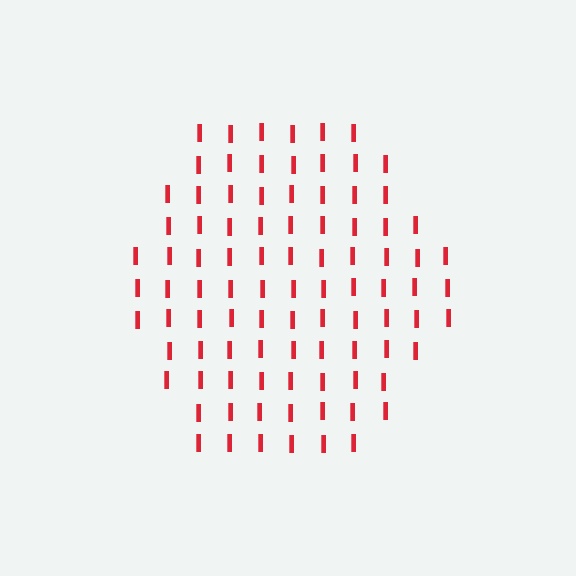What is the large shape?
The large shape is a hexagon.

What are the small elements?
The small elements are letter I's.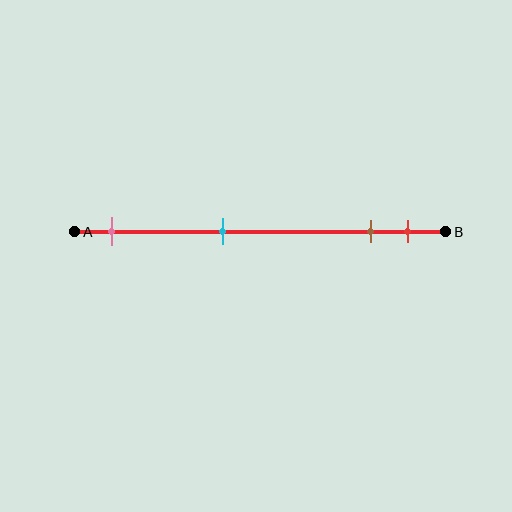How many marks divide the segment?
There are 4 marks dividing the segment.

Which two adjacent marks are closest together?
The brown and red marks are the closest adjacent pair.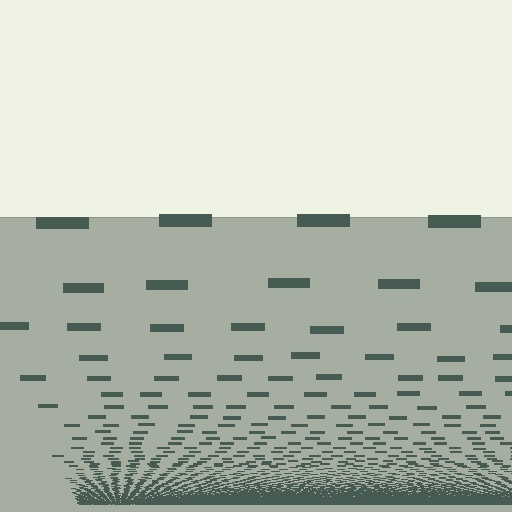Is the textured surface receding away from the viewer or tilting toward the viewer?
The surface appears to tilt toward the viewer. Texture elements get larger and sparser toward the top.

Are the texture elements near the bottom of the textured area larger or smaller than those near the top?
Smaller. The gradient is inverted — elements near the bottom are smaller and denser.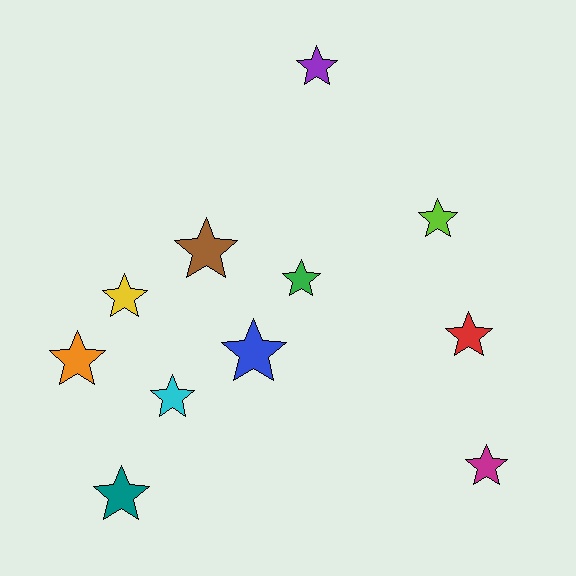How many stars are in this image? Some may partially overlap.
There are 11 stars.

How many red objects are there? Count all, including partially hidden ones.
There is 1 red object.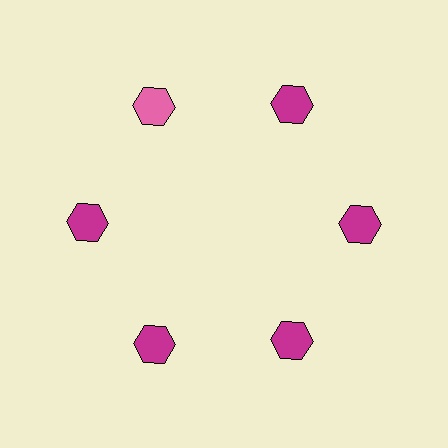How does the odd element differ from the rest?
It has a different color: pink instead of magenta.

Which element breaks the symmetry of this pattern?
The pink hexagon at roughly the 11 o'clock position breaks the symmetry. All other shapes are magenta hexagons.